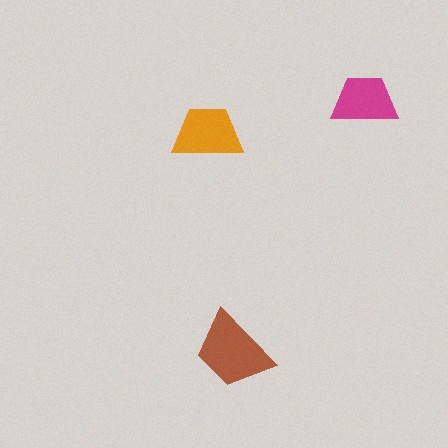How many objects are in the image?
There are 3 objects in the image.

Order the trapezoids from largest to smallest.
the brown one, the orange one, the magenta one.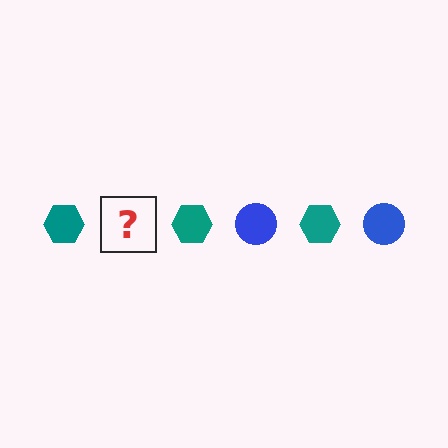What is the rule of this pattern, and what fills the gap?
The rule is that the pattern alternates between teal hexagon and blue circle. The gap should be filled with a blue circle.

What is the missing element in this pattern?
The missing element is a blue circle.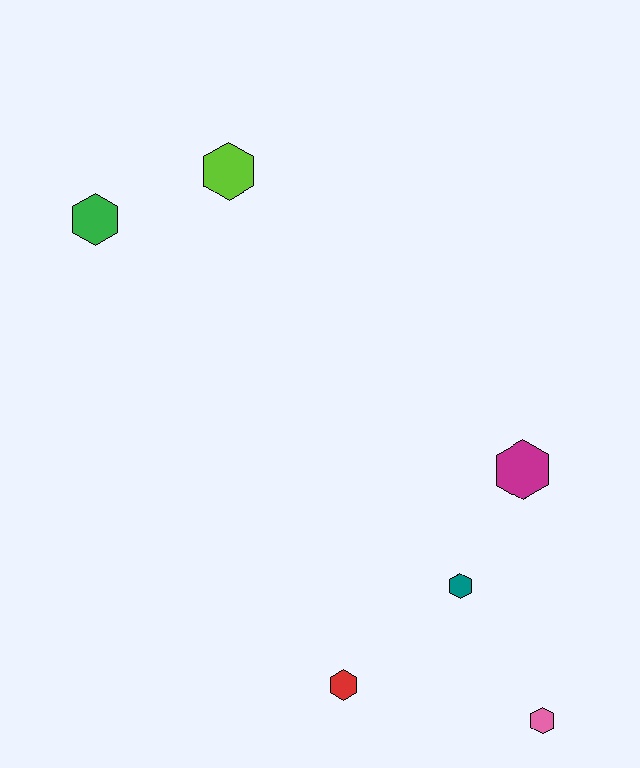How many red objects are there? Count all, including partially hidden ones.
There is 1 red object.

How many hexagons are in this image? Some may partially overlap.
There are 6 hexagons.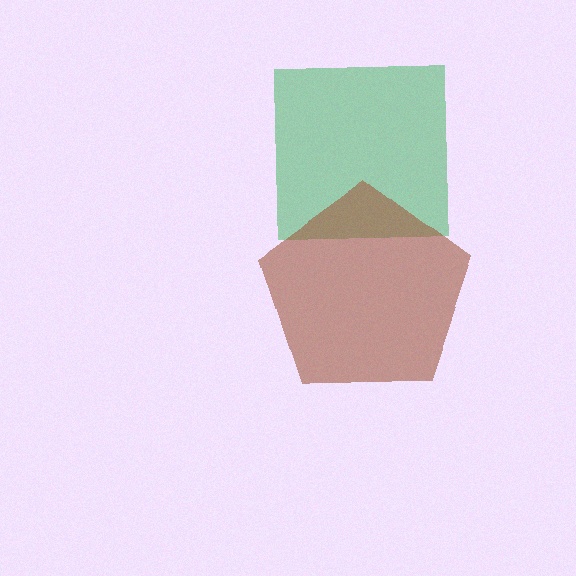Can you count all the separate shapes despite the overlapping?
Yes, there are 2 separate shapes.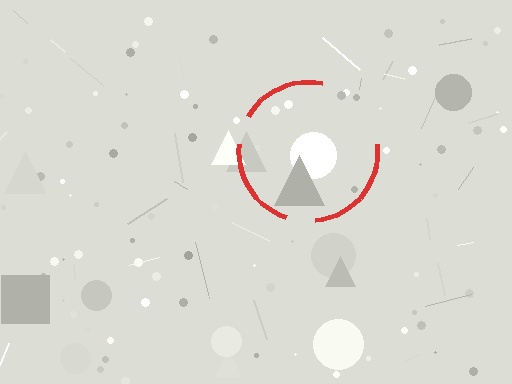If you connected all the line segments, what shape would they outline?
They would outline a circle.